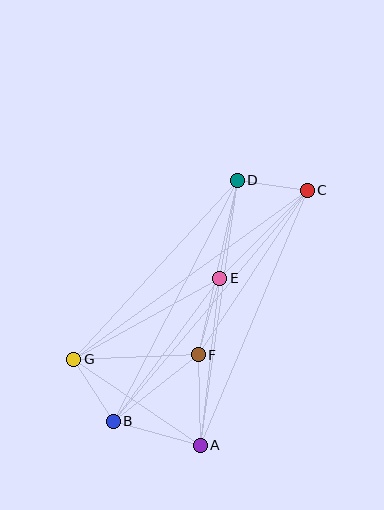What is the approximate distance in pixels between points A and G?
The distance between A and G is approximately 153 pixels.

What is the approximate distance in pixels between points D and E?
The distance between D and E is approximately 100 pixels.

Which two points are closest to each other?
Points C and D are closest to each other.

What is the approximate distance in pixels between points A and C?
The distance between A and C is approximately 277 pixels.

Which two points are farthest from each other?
Points B and C are farthest from each other.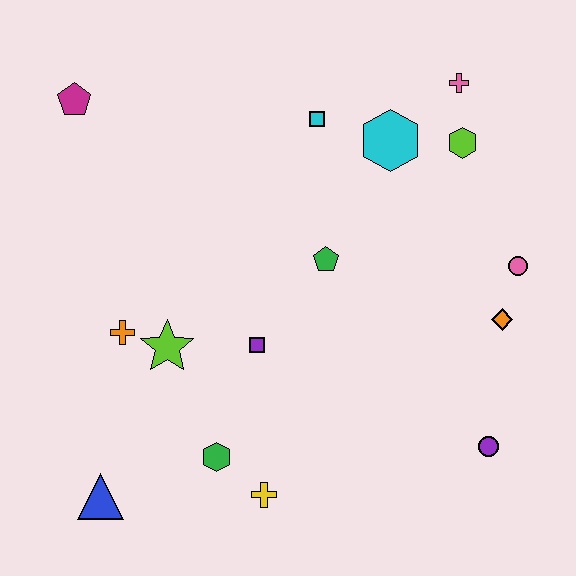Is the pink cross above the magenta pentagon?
Yes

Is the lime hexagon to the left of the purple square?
No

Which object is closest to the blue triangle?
The green hexagon is closest to the blue triangle.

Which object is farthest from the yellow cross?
The pink cross is farthest from the yellow cross.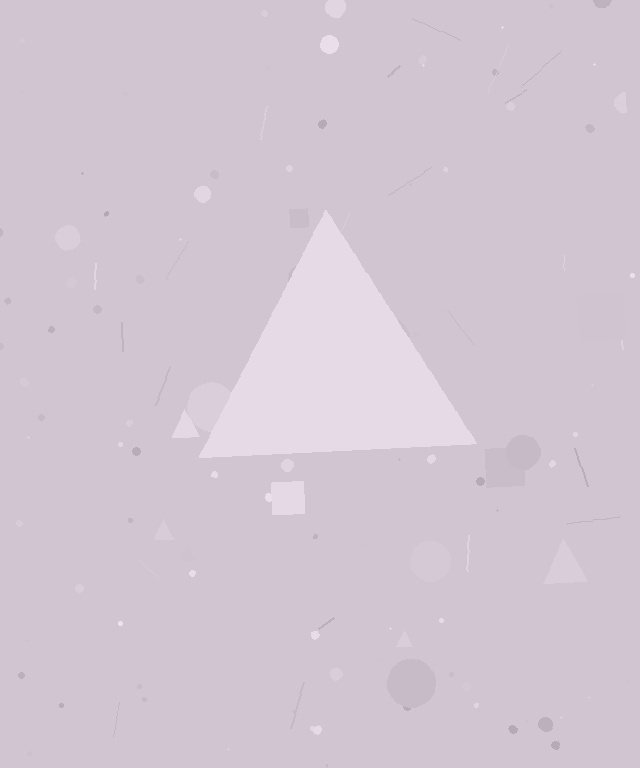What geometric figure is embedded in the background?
A triangle is embedded in the background.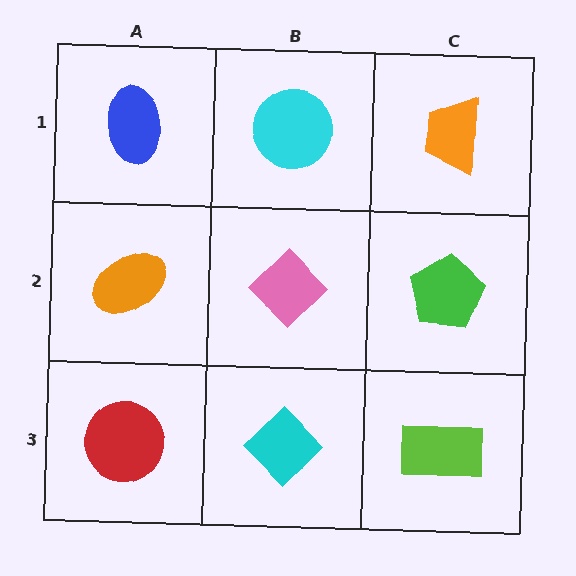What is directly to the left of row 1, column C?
A cyan circle.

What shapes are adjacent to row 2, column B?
A cyan circle (row 1, column B), a cyan diamond (row 3, column B), an orange ellipse (row 2, column A), a green pentagon (row 2, column C).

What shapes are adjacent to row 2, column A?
A blue ellipse (row 1, column A), a red circle (row 3, column A), a pink diamond (row 2, column B).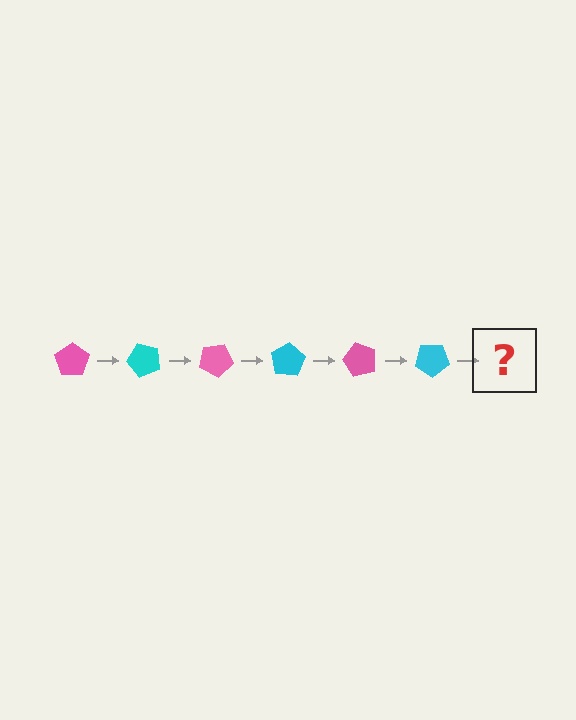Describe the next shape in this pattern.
It should be a pink pentagon, rotated 300 degrees from the start.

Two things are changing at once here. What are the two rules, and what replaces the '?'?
The two rules are that it rotates 50 degrees each step and the color cycles through pink and cyan. The '?' should be a pink pentagon, rotated 300 degrees from the start.